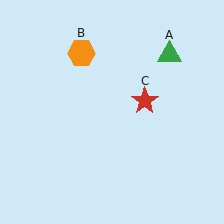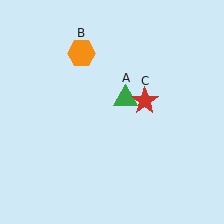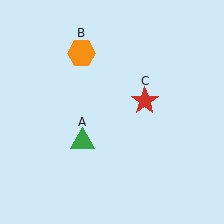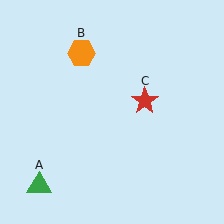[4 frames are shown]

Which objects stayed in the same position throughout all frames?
Orange hexagon (object B) and red star (object C) remained stationary.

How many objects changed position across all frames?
1 object changed position: green triangle (object A).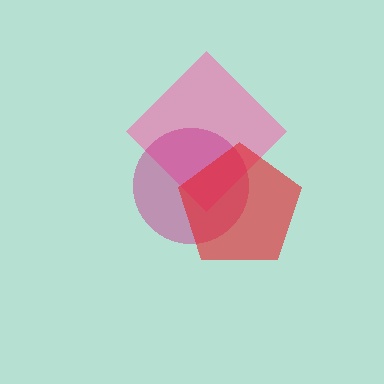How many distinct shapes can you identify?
There are 3 distinct shapes: a pink diamond, a magenta circle, a red pentagon.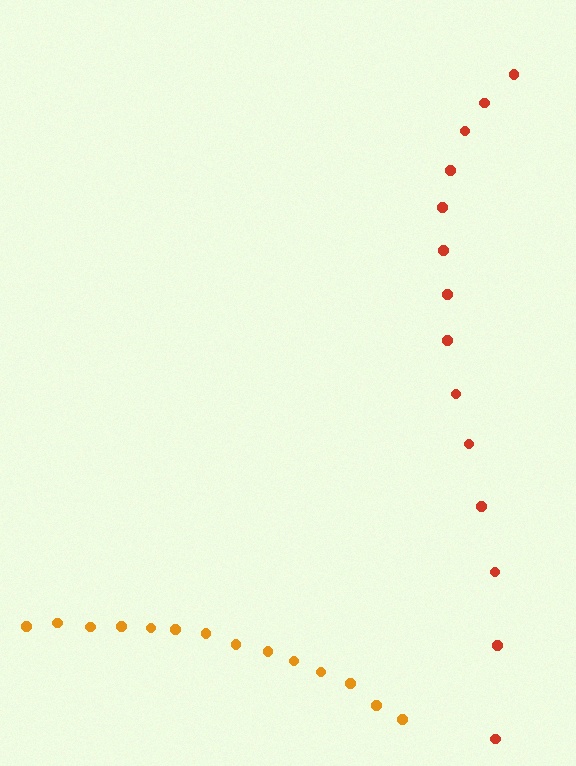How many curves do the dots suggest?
There are 2 distinct paths.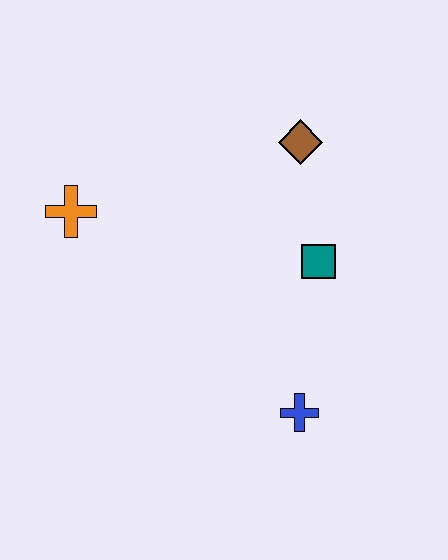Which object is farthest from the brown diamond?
The blue cross is farthest from the brown diamond.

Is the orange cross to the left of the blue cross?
Yes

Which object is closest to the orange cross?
The brown diamond is closest to the orange cross.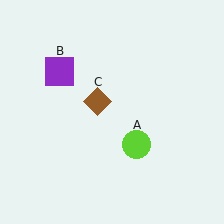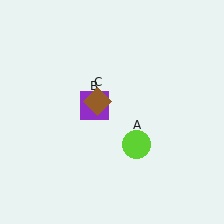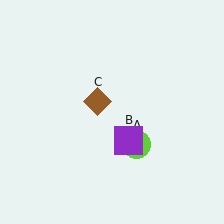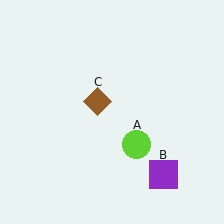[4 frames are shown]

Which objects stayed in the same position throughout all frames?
Lime circle (object A) and brown diamond (object C) remained stationary.